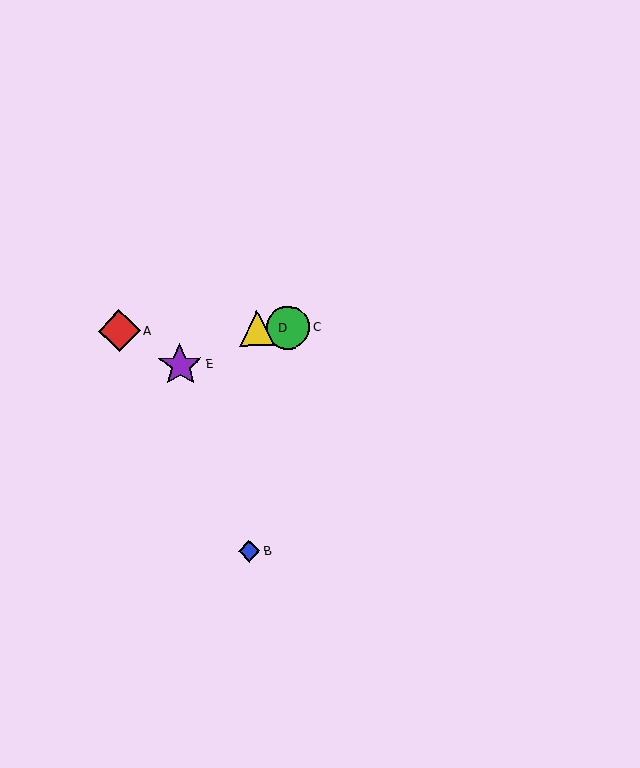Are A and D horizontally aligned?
Yes, both are at y≈331.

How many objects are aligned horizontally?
3 objects (A, C, D) are aligned horizontally.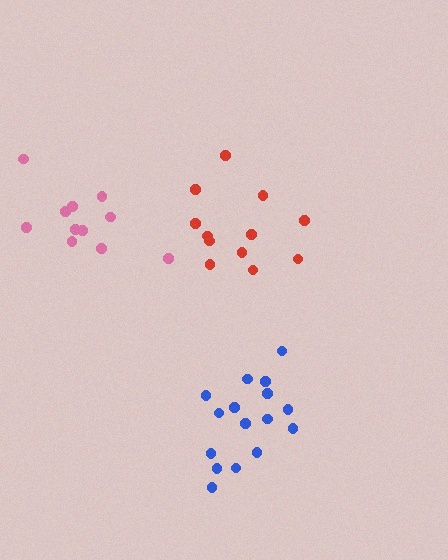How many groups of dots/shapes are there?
There are 3 groups.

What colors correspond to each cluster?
The clusters are colored: blue, pink, red.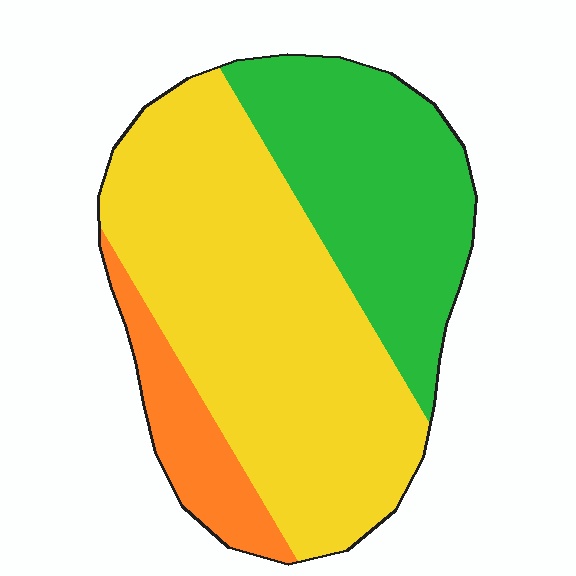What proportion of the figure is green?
Green covers 32% of the figure.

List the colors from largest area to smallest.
From largest to smallest: yellow, green, orange.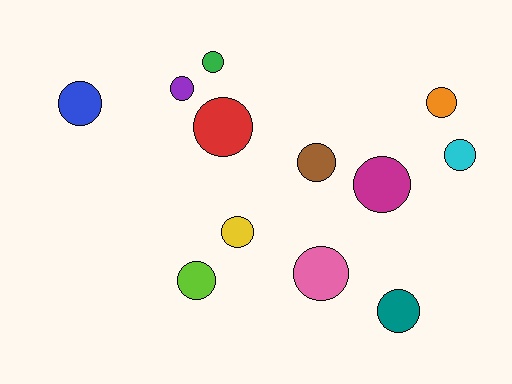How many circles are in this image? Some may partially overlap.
There are 12 circles.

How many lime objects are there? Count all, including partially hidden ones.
There is 1 lime object.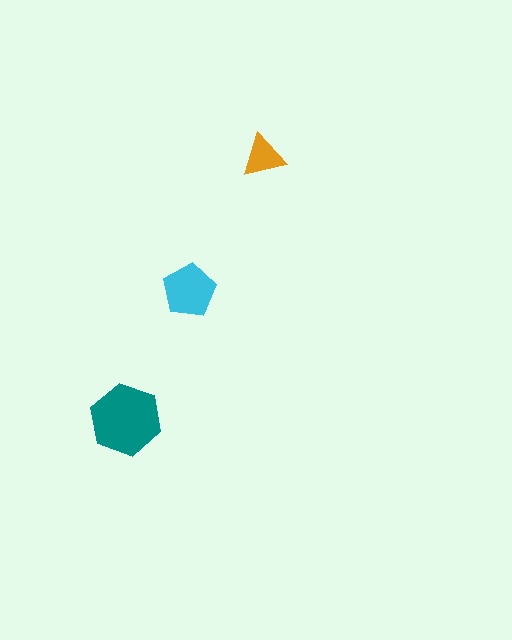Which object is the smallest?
The orange triangle.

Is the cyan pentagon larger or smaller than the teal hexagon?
Smaller.